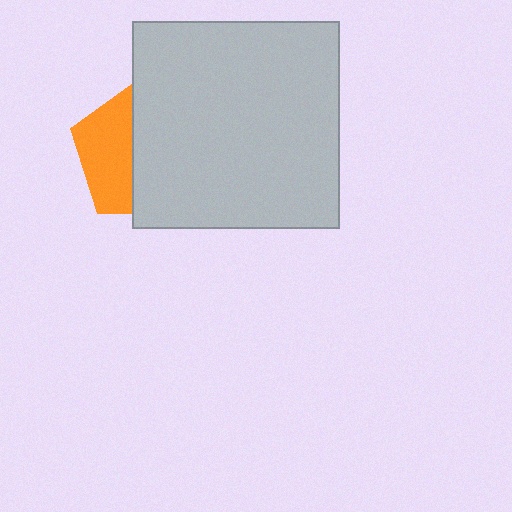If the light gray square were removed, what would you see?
You would see the complete orange pentagon.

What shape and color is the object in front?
The object in front is a light gray square.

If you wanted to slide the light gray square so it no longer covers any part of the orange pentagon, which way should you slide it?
Slide it right — that is the most direct way to separate the two shapes.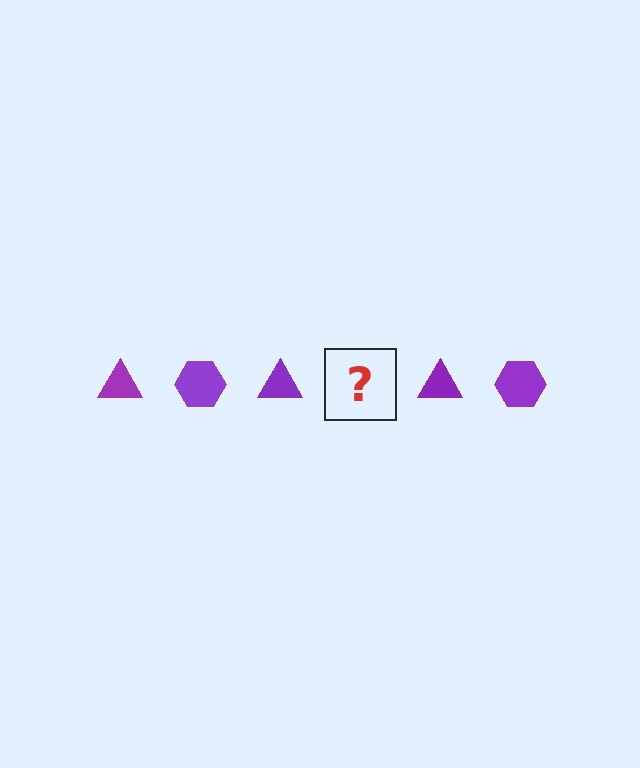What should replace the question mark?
The question mark should be replaced with a purple hexagon.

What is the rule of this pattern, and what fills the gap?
The rule is that the pattern cycles through triangle, hexagon shapes in purple. The gap should be filled with a purple hexagon.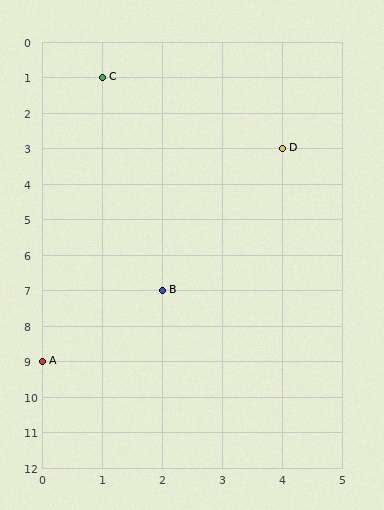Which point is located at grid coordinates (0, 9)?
Point A is at (0, 9).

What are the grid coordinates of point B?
Point B is at grid coordinates (2, 7).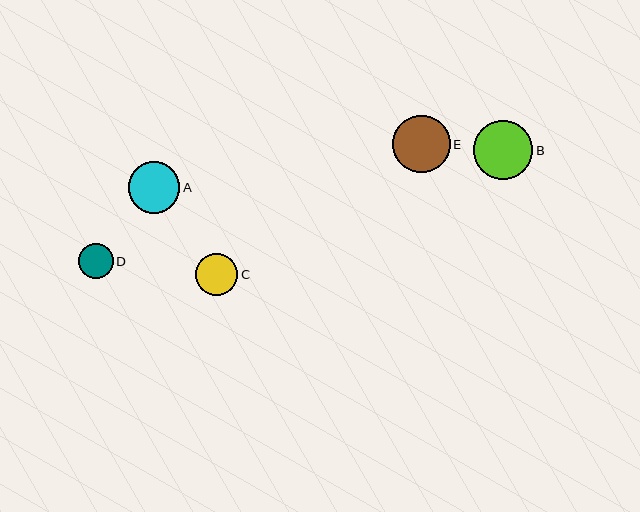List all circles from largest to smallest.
From largest to smallest: B, E, A, C, D.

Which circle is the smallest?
Circle D is the smallest with a size of approximately 35 pixels.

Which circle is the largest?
Circle B is the largest with a size of approximately 59 pixels.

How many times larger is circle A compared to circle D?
Circle A is approximately 1.5 times the size of circle D.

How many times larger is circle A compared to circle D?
Circle A is approximately 1.5 times the size of circle D.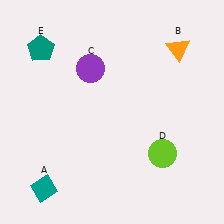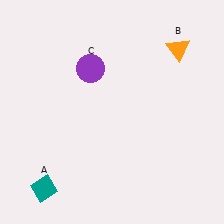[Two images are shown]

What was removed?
The teal pentagon (E), the lime circle (D) were removed in Image 2.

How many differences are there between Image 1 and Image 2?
There are 2 differences between the two images.